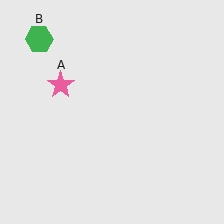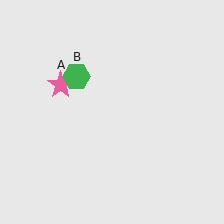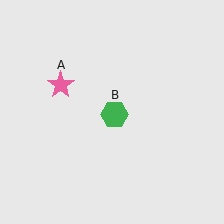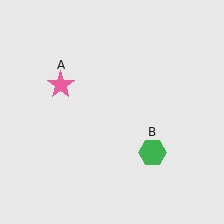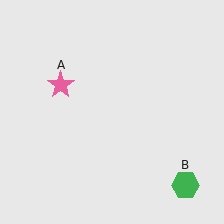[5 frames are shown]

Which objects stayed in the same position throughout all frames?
Pink star (object A) remained stationary.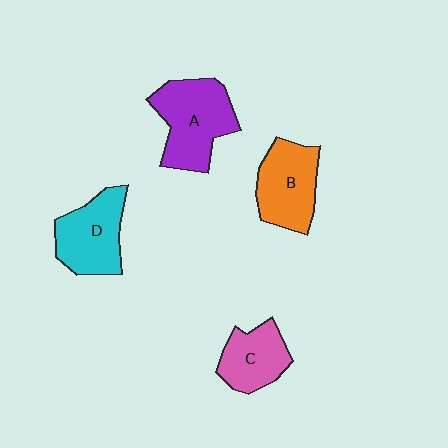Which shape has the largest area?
Shape A (purple).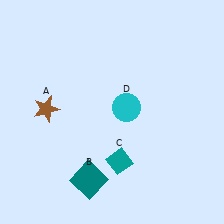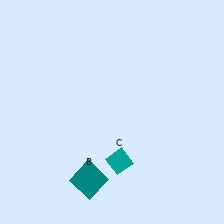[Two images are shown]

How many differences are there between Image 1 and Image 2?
There are 2 differences between the two images.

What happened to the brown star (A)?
The brown star (A) was removed in Image 2. It was in the top-left area of Image 1.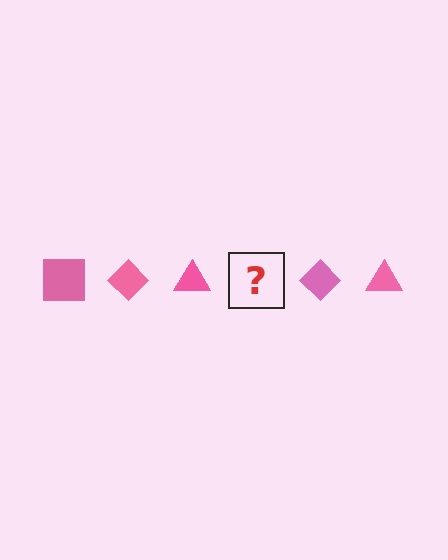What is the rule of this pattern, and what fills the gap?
The rule is that the pattern cycles through square, diamond, triangle shapes in pink. The gap should be filled with a pink square.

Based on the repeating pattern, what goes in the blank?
The blank should be a pink square.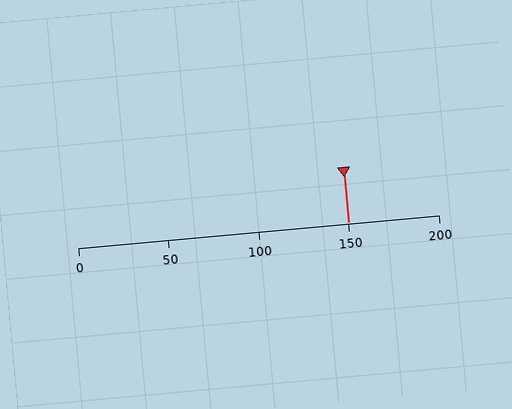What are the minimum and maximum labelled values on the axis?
The axis runs from 0 to 200.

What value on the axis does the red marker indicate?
The marker indicates approximately 150.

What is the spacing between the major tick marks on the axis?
The major ticks are spaced 50 apart.